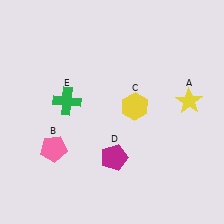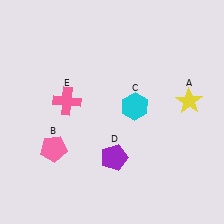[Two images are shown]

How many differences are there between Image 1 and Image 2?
There are 3 differences between the two images.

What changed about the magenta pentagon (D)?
In Image 1, D is magenta. In Image 2, it changed to purple.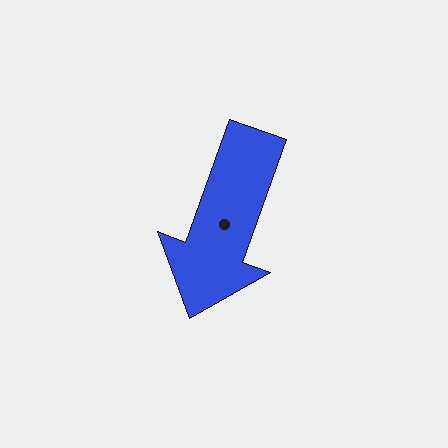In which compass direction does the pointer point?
South.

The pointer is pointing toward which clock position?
Roughly 7 o'clock.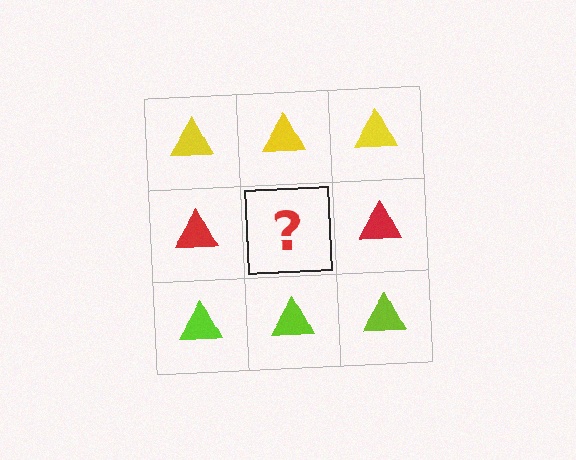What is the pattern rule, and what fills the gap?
The rule is that each row has a consistent color. The gap should be filled with a red triangle.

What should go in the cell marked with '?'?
The missing cell should contain a red triangle.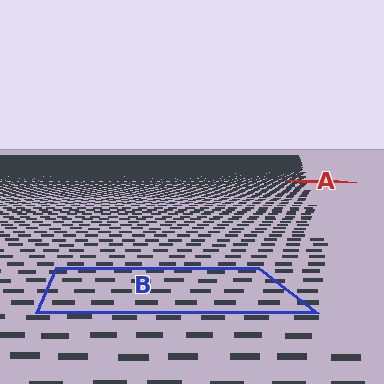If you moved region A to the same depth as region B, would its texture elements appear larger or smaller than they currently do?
They would appear larger. At a closer depth, the same texture elements are projected at a bigger on-screen size.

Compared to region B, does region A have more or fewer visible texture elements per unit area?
Region A has more texture elements per unit area — they are packed more densely because it is farther away.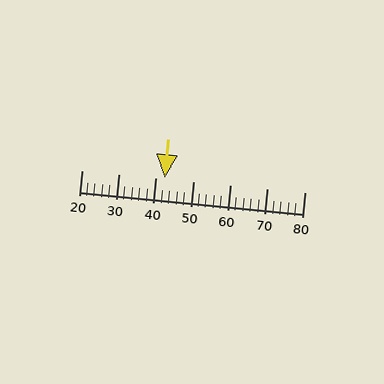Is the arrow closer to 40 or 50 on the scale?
The arrow is closer to 40.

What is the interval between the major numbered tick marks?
The major tick marks are spaced 10 units apart.